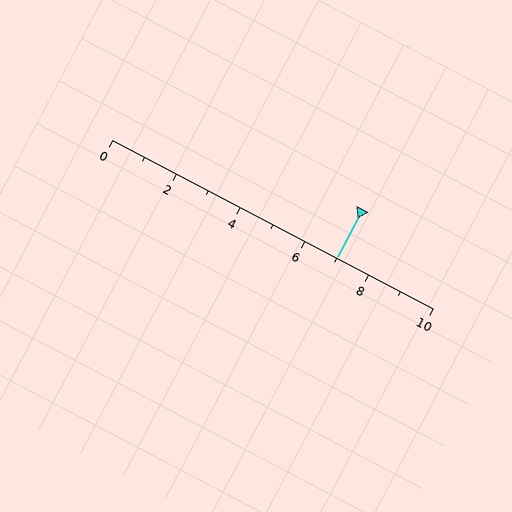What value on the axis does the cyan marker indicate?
The marker indicates approximately 7.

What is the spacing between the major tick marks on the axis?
The major ticks are spaced 2 apart.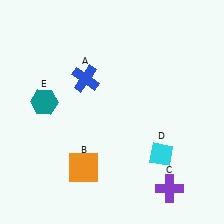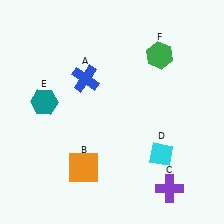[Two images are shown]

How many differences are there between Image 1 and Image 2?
There is 1 difference between the two images.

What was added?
A green hexagon (F) was added in Image 2.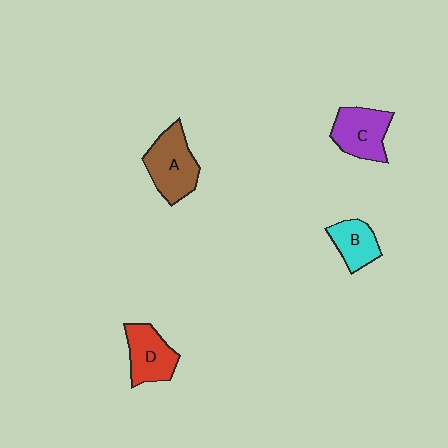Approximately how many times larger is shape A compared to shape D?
Approximately 1.2 times.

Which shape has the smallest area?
Shape B (cyan).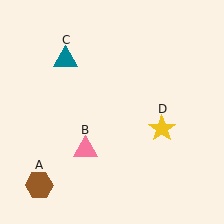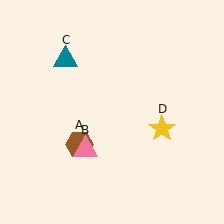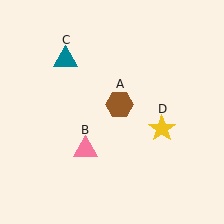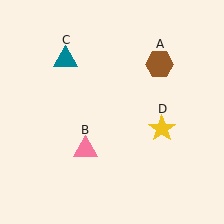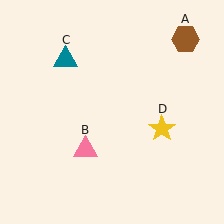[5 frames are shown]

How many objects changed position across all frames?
1 object changed position: brown hexagon (object A).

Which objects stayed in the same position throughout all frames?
Pink triangle (object B) and teal triangle (object C) and yellow star (object D) remained stationary.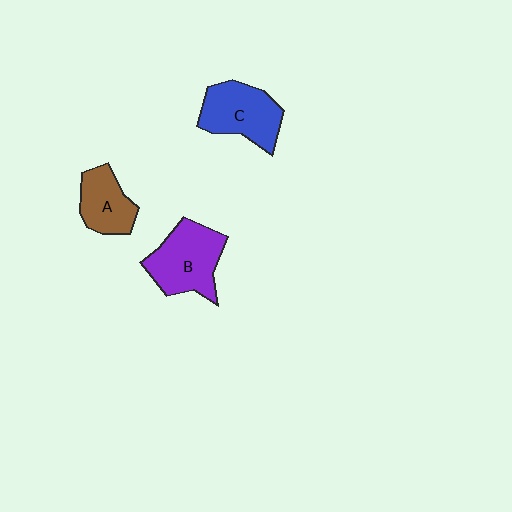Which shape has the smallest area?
Shape A (brown).